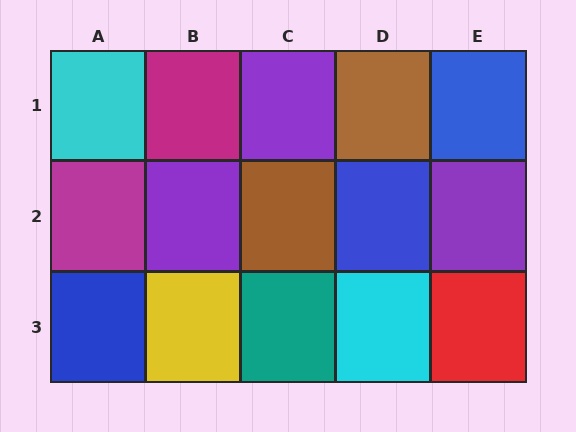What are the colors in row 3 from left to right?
Blue, yellow, teal, cyan, red.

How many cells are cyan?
2 cells are cyan.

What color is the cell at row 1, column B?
Magenta.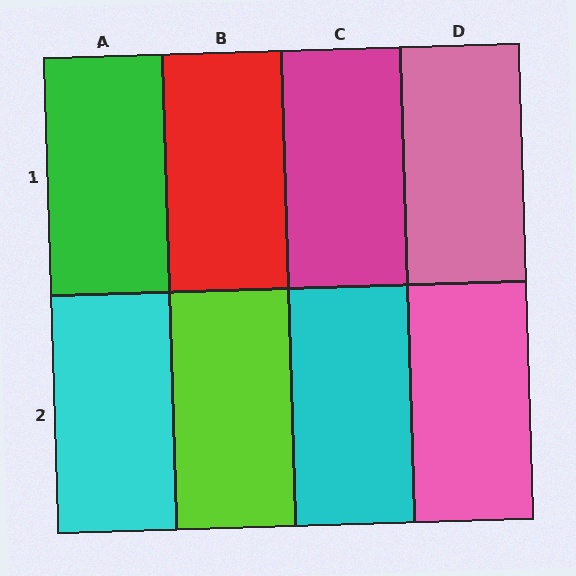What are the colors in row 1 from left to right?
Green, red, magenta, pink.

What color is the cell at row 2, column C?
Cyan.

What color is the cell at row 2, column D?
Pink.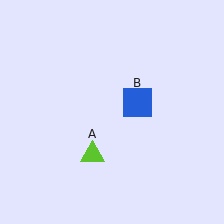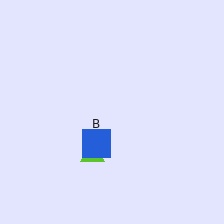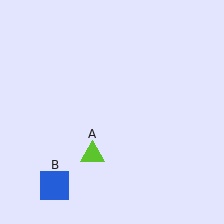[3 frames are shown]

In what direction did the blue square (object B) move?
The blue square (object B) moved down and to the left.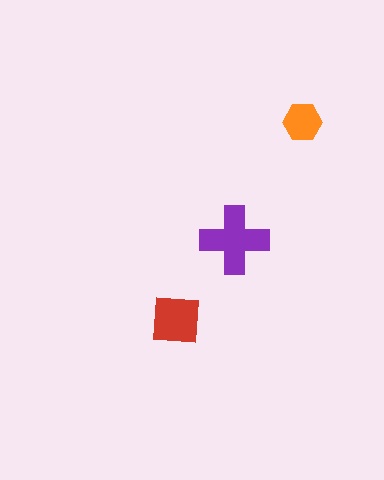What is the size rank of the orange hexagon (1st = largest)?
3rd.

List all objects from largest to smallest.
The purple cross, the red square, the orange hexagon.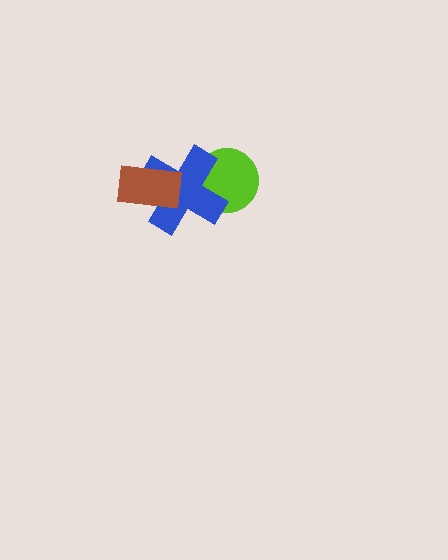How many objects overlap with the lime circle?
1 object overlaps with the lime circle.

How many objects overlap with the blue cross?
2 objects overlap with the blue cross.